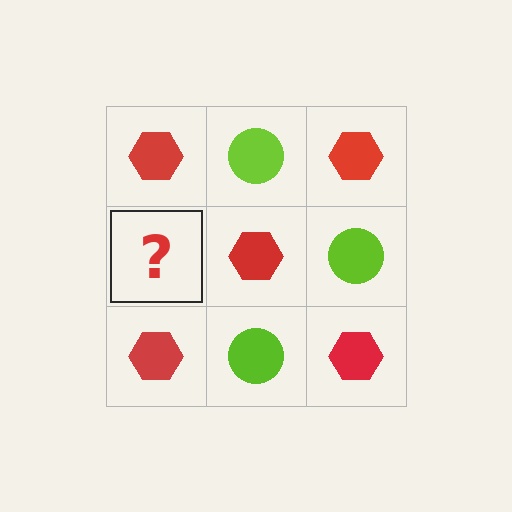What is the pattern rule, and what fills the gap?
The rule is that it alternates red hexagon and lime circle in a checkerboard pattern. The gap should be filled with a lime circle.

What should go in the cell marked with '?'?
The missing cell should contain a lime circle.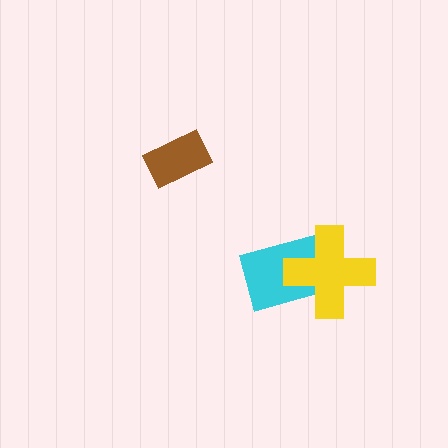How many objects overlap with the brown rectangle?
0 objects overlap with the brown rectangle.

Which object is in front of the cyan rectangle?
The yellow cross is in front of the cyan rectangle.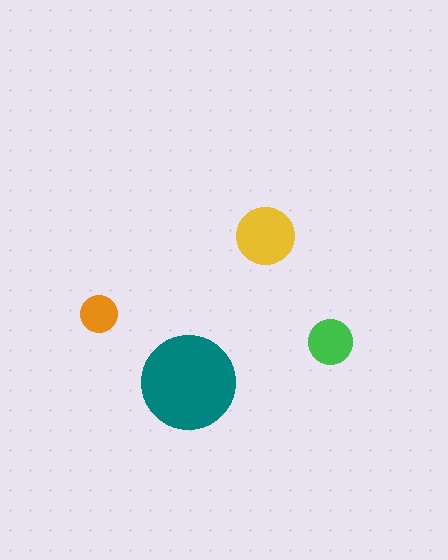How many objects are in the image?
There are 4 objects in the image.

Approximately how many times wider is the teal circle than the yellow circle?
About 1.5 times wider.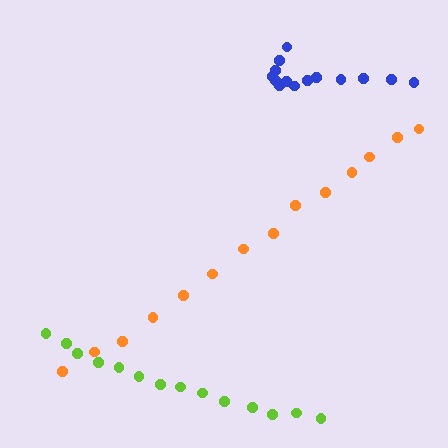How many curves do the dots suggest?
There are 3 distinct paths.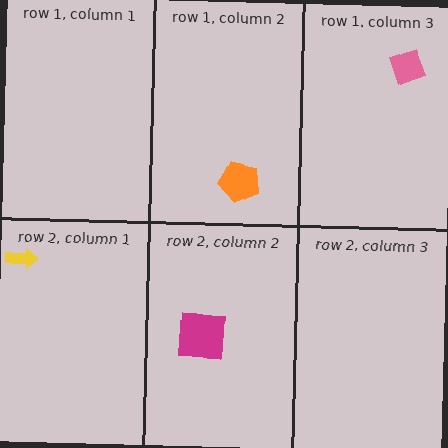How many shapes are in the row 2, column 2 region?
1.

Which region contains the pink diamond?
The row 1, column 3 region.